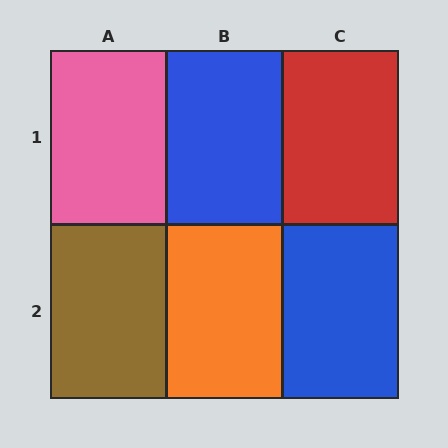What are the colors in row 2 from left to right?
Brown, orange, blue.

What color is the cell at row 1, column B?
Blue.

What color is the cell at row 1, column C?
Red.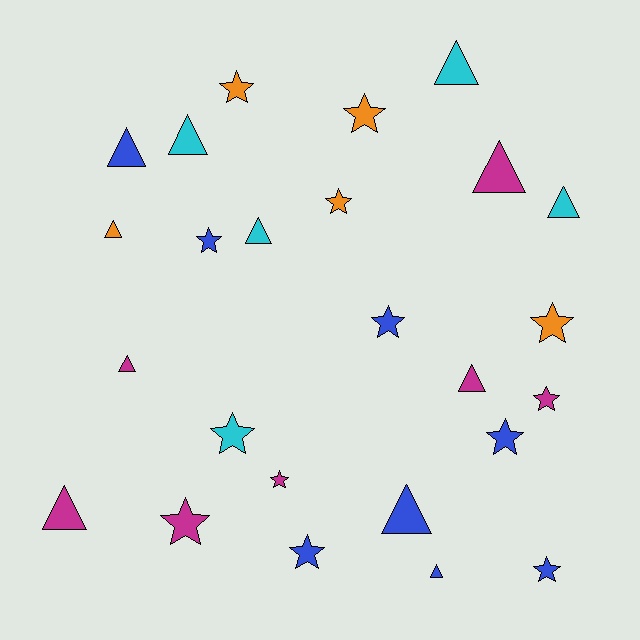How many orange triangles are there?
There is 1 orange triangle.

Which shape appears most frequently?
Star, with 13 objects.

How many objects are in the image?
There are 25 objects.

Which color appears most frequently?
Blue, with 8 objects.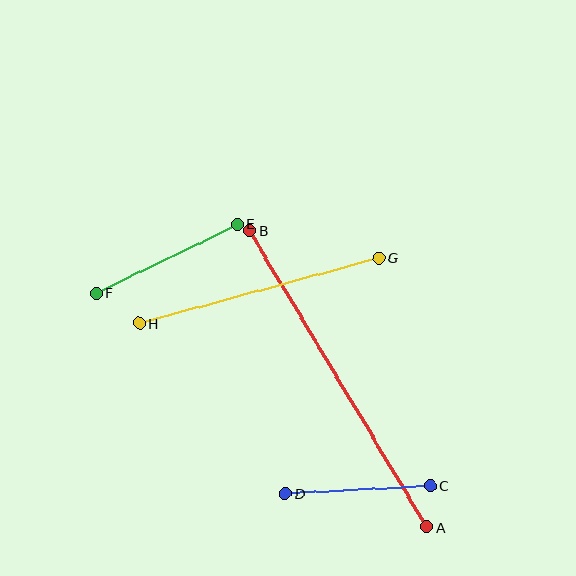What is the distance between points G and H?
The distance is approximately 248 pixels.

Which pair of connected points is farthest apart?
Points A and B are farthest apart.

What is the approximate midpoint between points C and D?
The midpoint is at approximately (358, 490) pixels.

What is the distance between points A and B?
The distance is approximately 345 pixels.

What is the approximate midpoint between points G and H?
The midpoint is at approximately (259, 291) pixels.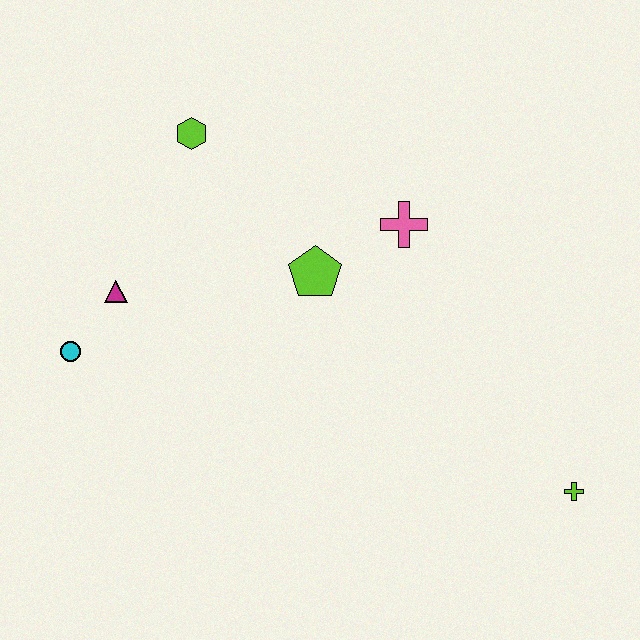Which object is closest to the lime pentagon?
The pink cross is closest to the lime pentagon.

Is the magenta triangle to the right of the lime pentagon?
No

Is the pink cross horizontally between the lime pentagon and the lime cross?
Yes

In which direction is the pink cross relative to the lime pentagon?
The pink cross is to the right of the lime pentagon.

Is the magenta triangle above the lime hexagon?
No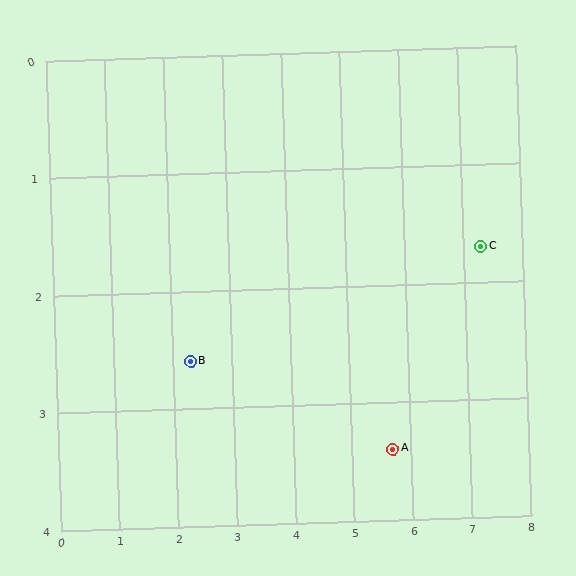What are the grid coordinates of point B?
Point B is at approximately (2.3, 2.6).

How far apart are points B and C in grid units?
Points B and C are about 5.1 grid units apart.